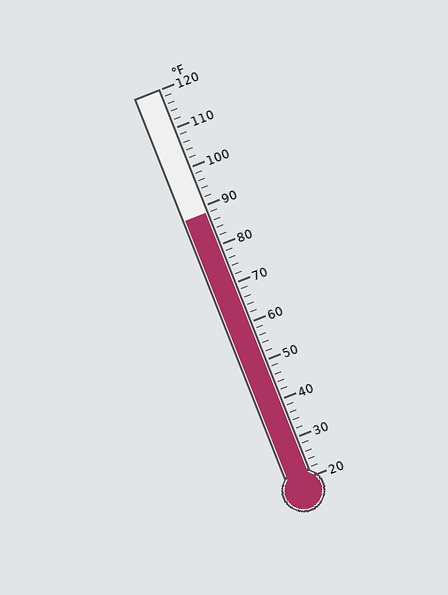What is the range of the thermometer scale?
The thermometer scale ranges from 20°F to 120°F.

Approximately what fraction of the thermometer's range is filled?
The thermometer is filled to approximately 70% of its range.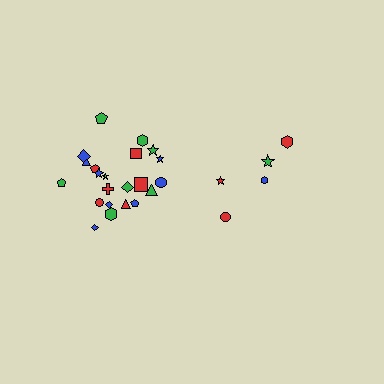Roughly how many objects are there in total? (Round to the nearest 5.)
Roughly 25 objects in total.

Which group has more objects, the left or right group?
The left group.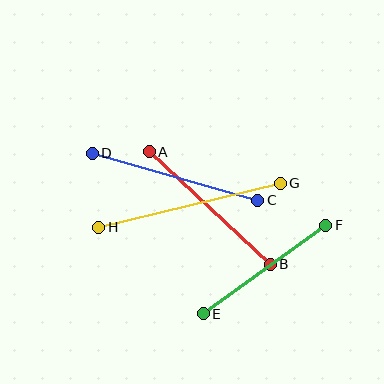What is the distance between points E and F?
The distance is approximately 151 pixels.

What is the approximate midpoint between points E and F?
The midpoint is at approximately (264, 269) pixels.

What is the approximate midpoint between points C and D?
The midpoint is at approximately (175, 177) pixels.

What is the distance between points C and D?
The distance is approximately 172 pixels.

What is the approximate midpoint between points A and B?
The midpoint is at approximately (210, 208) pixels.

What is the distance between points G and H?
The distance is approximately 187 pixels.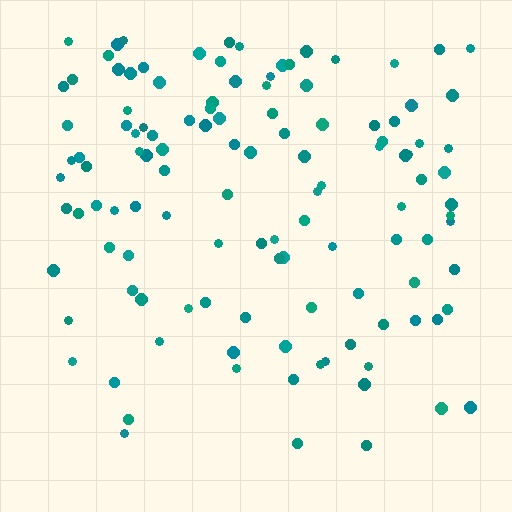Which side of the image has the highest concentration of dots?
The top.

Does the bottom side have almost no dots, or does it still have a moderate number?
Still a moderate number, just noticeably fewer than the top.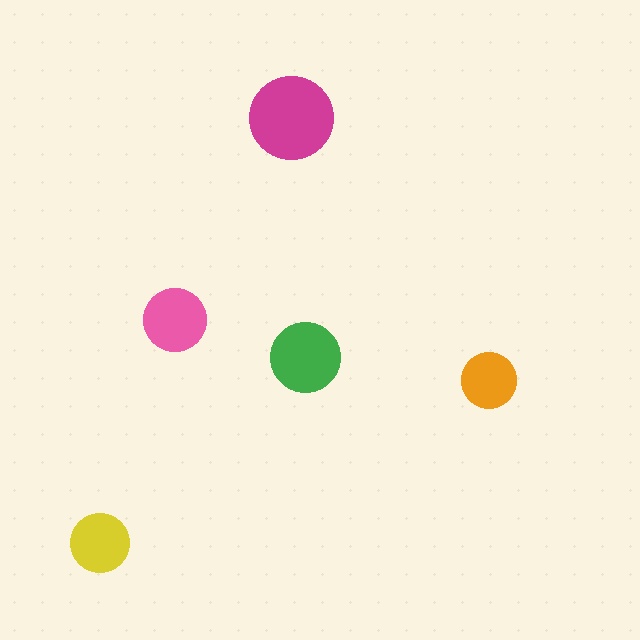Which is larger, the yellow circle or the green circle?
The green one.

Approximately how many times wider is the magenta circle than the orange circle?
About 1.5 times wider.